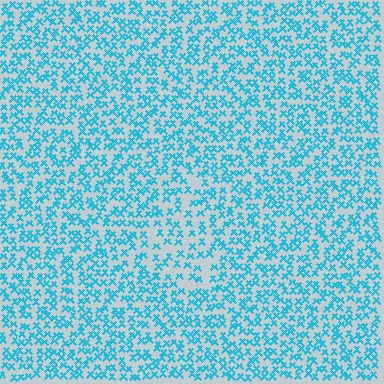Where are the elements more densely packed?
The elements are more densely packed outside the triangle boundary.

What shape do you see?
I see a triangle.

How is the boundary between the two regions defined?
The boundary is defined by a change in element density (approximately 1.7x ratio). All elements are the same color, size, and shape.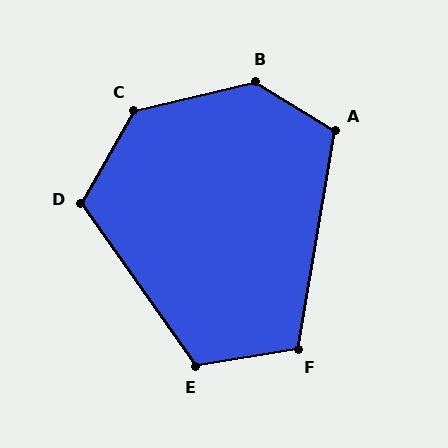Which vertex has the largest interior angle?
B, at approximately 136 degrees.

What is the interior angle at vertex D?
Approximately 115 degrees (obtuse).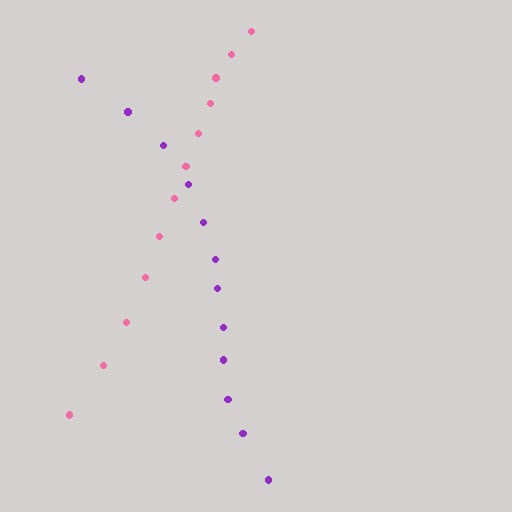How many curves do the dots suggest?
There are 2 distinct paths.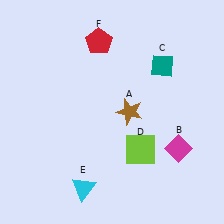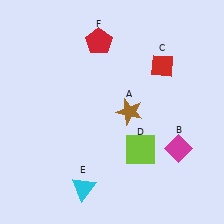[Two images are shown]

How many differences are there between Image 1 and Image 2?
There is 1 difference between the two images.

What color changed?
The diamond (C) changed from teal in Image 1 to red in Image 2.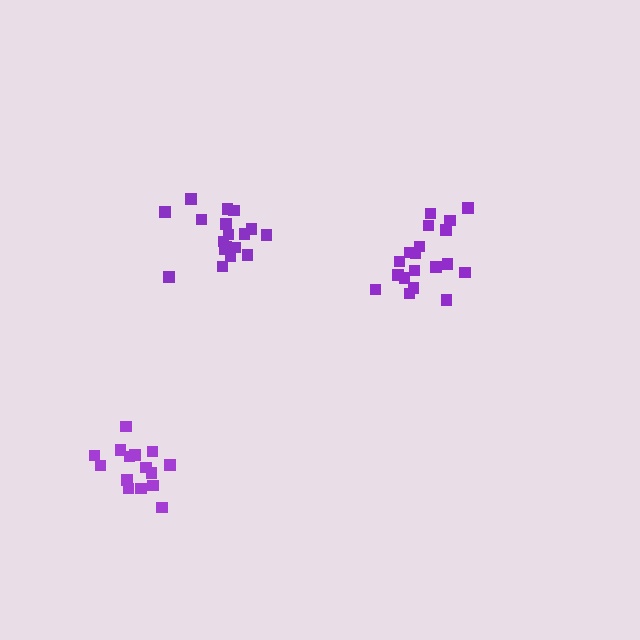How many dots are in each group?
Group 1: 15 dots, Group 2: 19 dots, Group 3: 18 dots (52 total).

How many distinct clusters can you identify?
There are 3 distinct clusters.